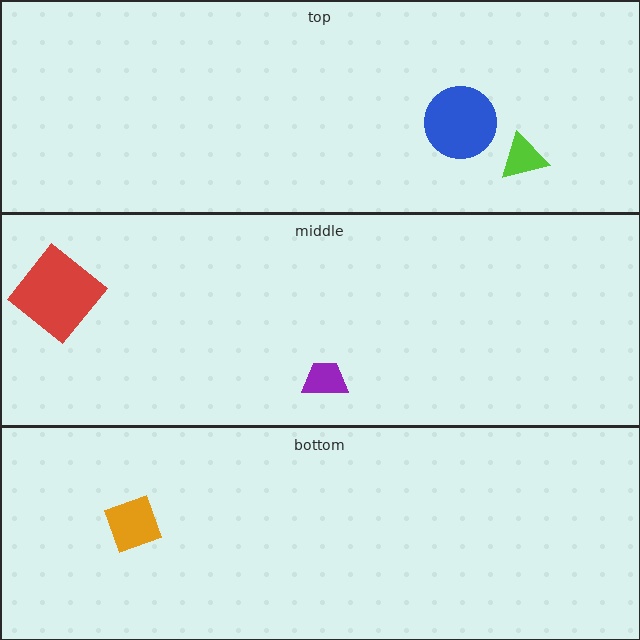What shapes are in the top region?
The lime triangle, the blue circle.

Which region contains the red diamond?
The middle region.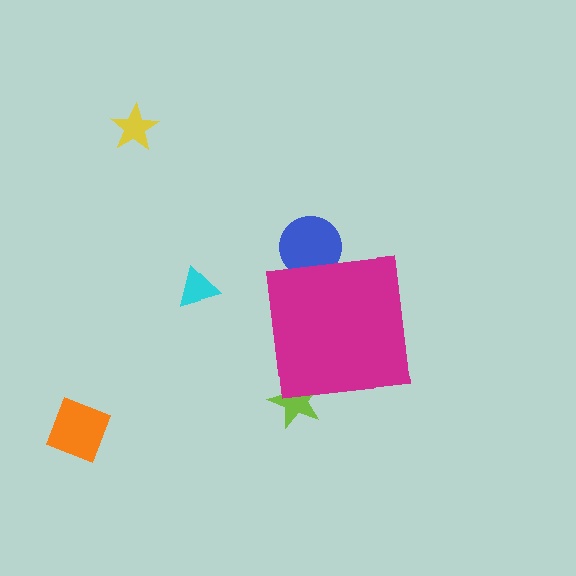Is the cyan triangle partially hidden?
No, the cyan triangle is fully visible.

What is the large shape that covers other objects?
A magenta square.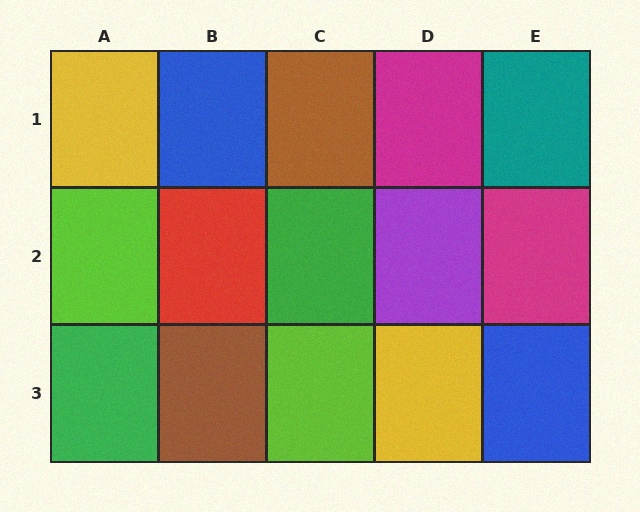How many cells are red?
1 cell is red.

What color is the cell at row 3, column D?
Yellow.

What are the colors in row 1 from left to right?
Yellow, blue, brown, magenta, teal.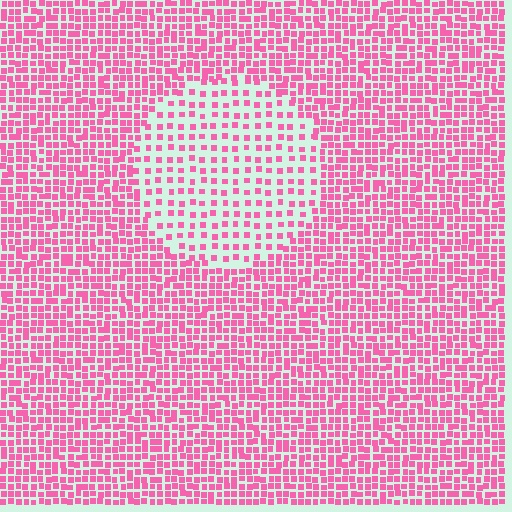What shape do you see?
I see a circle.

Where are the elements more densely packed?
The elements are more densely packed outside the circle boundary.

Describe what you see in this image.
The image contains small pink elements arranged at two different densities. A circle-shaped region is visible where the elements are less densely packed than the surrounding area.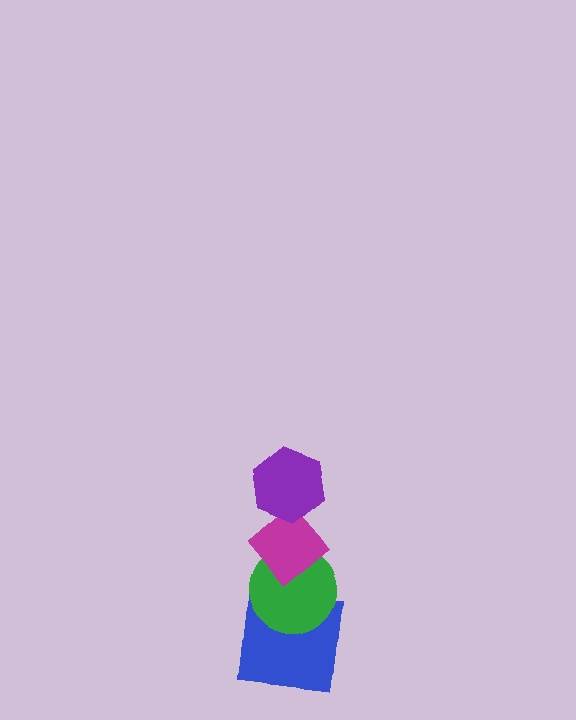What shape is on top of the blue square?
The green circle is on top of the blue square.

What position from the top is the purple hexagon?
The purple hexagon is 1st from the top.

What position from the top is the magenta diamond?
The magenta diamond is 2nd from the top.